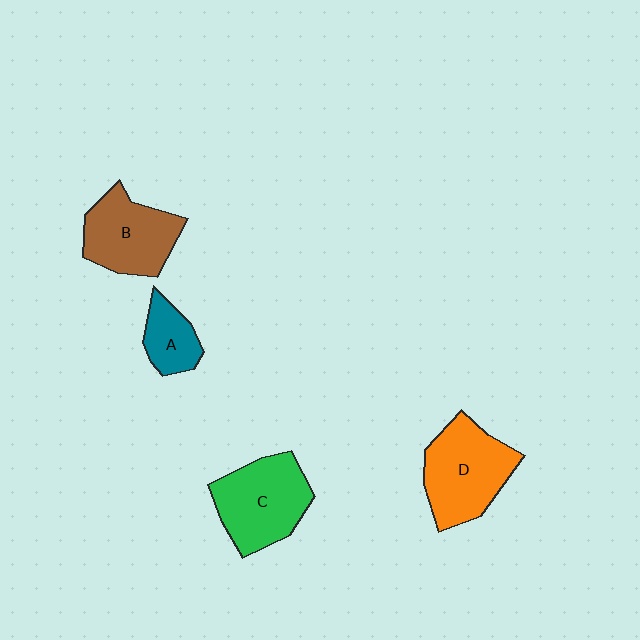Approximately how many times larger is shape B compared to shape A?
Approximately 1.9 times.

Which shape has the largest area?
Shape D (orange).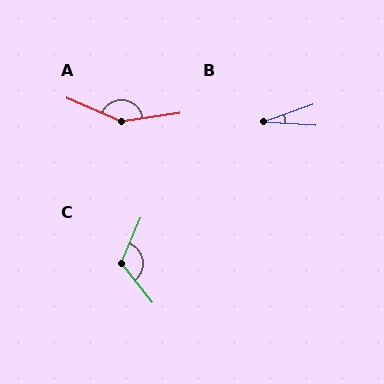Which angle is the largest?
A, at approximately 149 degrees.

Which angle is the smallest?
B, at approximately 23 degrees.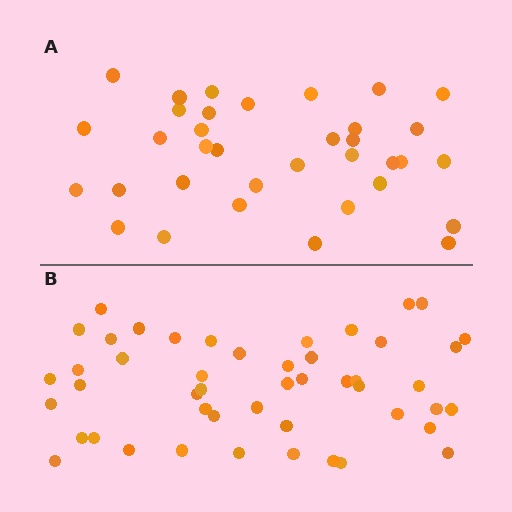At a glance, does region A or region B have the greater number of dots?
Region B (the bottom region) has more dots.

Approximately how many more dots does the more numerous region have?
Region B has approximately 15 more dots than region A.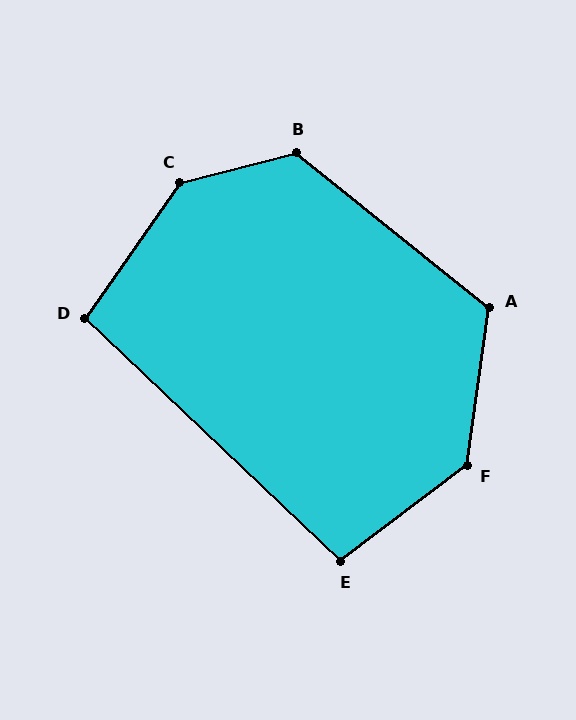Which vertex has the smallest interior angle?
D, at approximately 98 degrees.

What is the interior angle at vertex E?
Approximately 99 degrees (obtuse).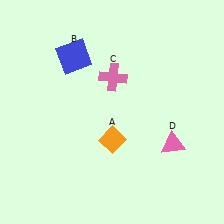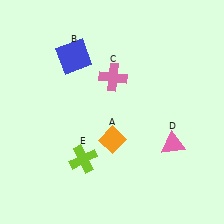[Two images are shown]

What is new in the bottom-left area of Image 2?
A lime cross (E) was added in the bottom-left area of Image 2.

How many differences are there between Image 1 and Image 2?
There is 1 difference between the two images.